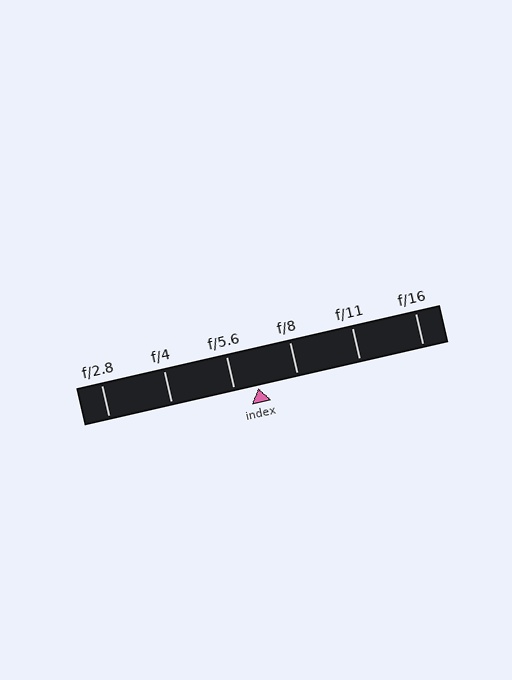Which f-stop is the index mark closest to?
The index mark is closest to f/5.6.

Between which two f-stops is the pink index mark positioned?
The index mark is between f/5.6 and f/8.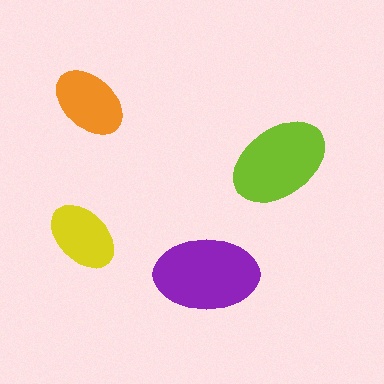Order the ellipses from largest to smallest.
the purple one, the lime one, the orange one, the yellow one.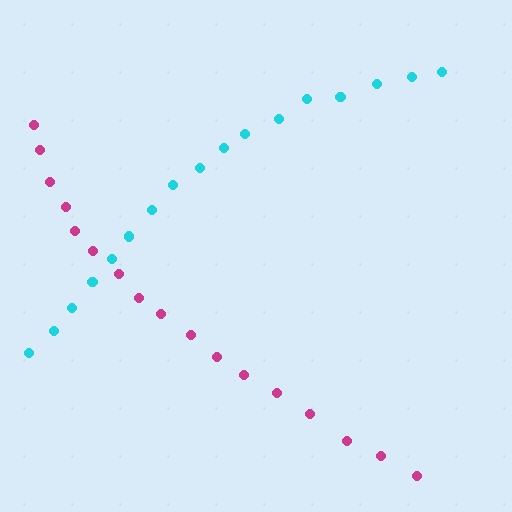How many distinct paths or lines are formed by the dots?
There are 2 distinct paths.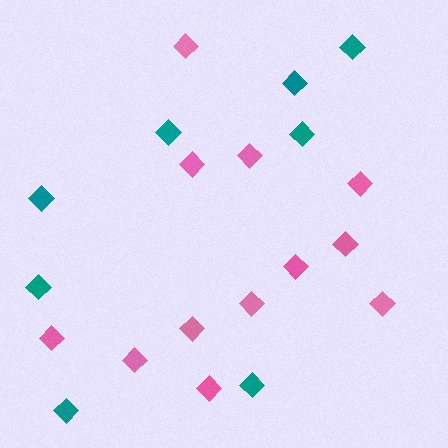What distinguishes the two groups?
There are 2 groups: one group of pink diamonds (12) and one group of teal diamonds (8).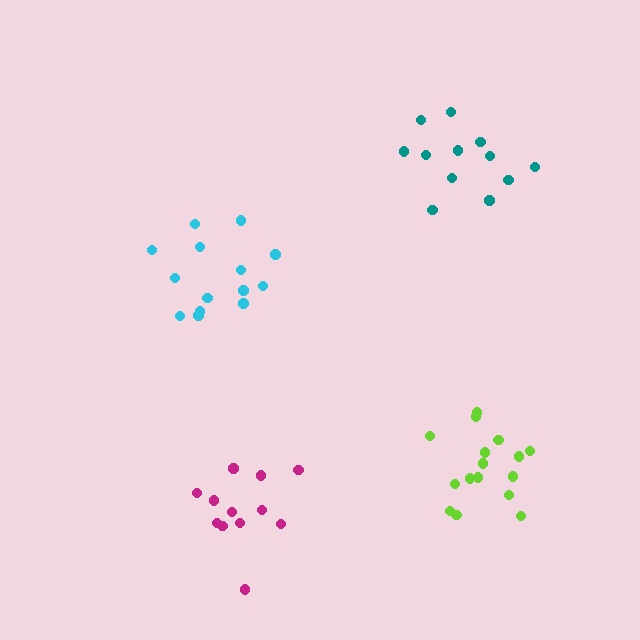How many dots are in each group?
Group 1: 12 dots, Group 2: 16 dots, Group 3: 12 dots, Group 4: 14 dots (54 total).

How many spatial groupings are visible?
There are 4 spatial groupings.